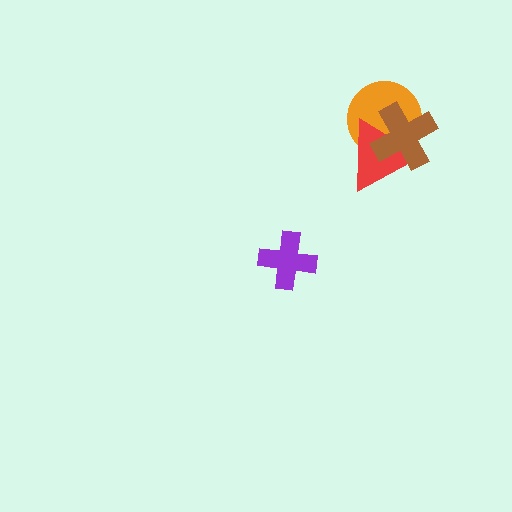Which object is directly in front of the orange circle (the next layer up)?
The red triangle is directly in front of the orange circle.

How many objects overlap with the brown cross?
2 objects overlap with the brown cross.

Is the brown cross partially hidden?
No, no other shape covers it.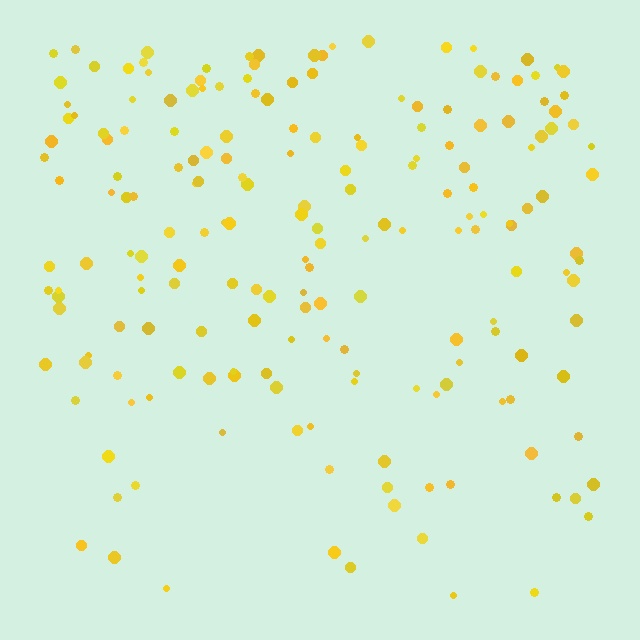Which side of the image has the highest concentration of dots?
The top.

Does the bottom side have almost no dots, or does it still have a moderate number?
Still a moderate number, just noticeably fewer than the top.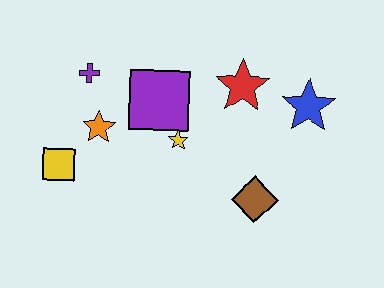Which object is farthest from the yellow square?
The blue star is farthest from the yellow square.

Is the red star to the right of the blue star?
No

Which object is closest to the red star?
The blue star is closest to the red star.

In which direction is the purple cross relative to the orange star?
The purple cross is above the orange star.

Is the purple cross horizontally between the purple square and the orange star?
No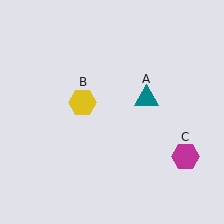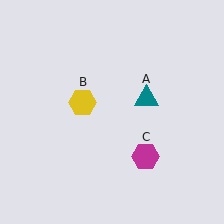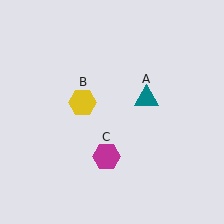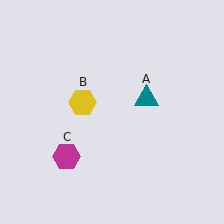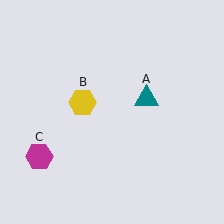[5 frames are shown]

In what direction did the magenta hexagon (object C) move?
The magenta hexagon (object C) moved left.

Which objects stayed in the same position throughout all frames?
Teal triangle (object A) and yellow hexagon (object B) remained stationary.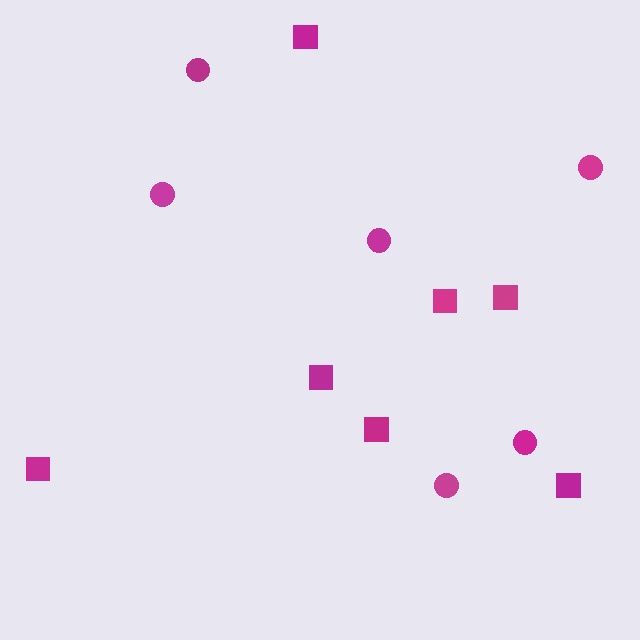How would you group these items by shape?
There are 2 groups: one group of circles (6) and one group of squares (7).